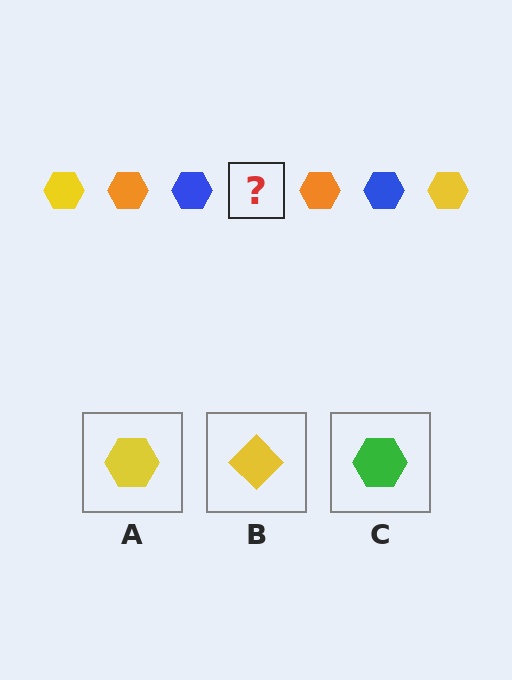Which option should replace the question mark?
Option A.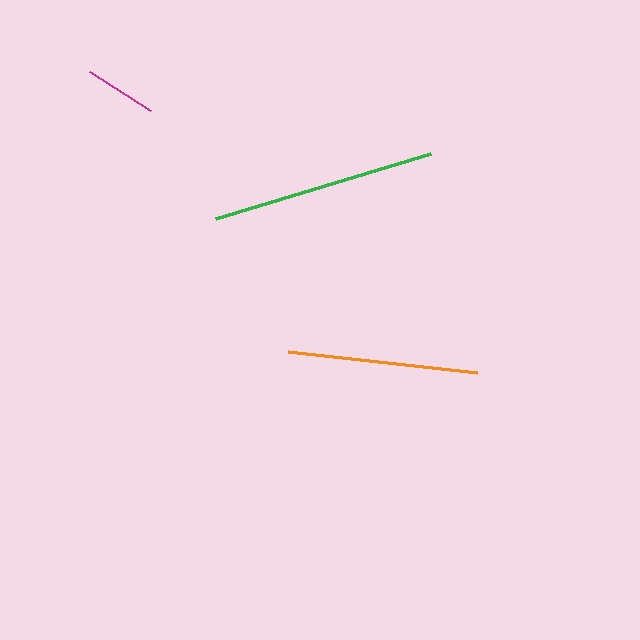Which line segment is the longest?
The green line is the longest at approximately 224 pixels.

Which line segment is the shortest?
The magenta line is the shortest at approximately 73 pixels.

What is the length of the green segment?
The green segment is approximately 224 pixels long.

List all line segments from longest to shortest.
From longest to shortest: green, orange, magenta.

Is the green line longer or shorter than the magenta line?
The green line is longer than the magenta line.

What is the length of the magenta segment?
The magenta segment is approximately 73 pixels long.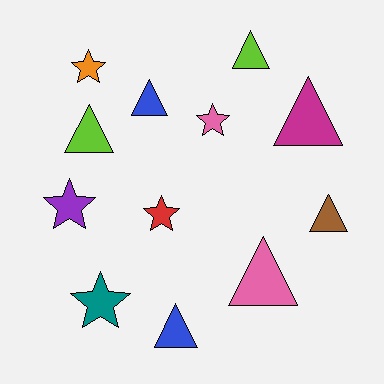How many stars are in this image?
There are 5 stars.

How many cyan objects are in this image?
There are no cyan objects.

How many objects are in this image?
There are 12 objects.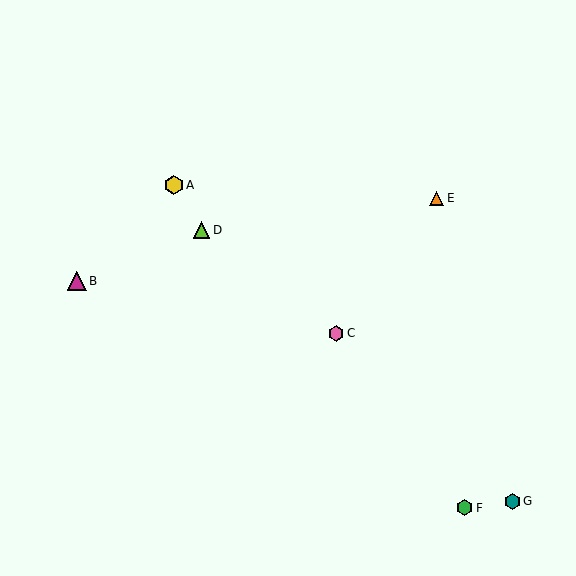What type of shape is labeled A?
Shape A is a yellow hexagon.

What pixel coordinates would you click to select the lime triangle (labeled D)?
Click at (202, 230) to select the lime triangle D.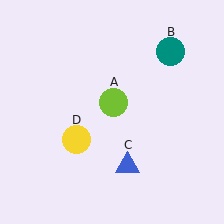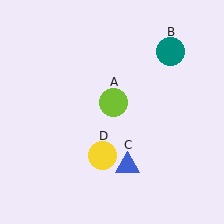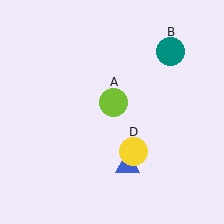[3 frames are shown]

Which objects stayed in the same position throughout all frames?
Lime circle (object A) and teal circle (object B) and blue triangle (object C) remained stationary.